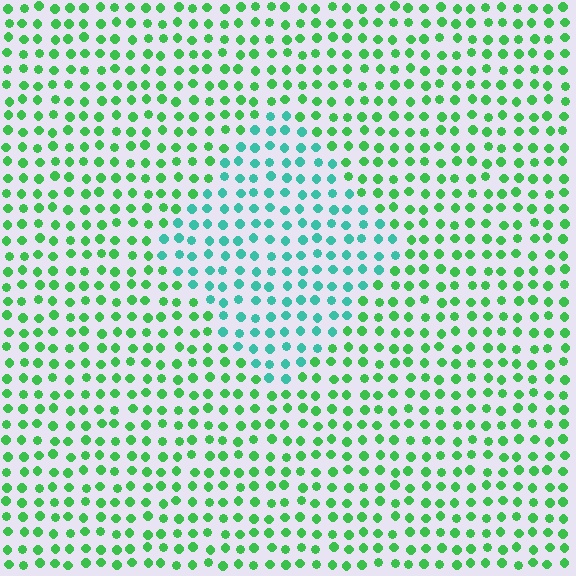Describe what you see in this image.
The image is filled with small green elements in a uniform arrangement. A diamond-shaped region is visible where the elements are tinted to a slightly different hue, forming a subtle color boundary.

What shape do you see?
I see a diamond.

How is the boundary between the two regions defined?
The boundary is defined purely by a slight shift in hue (about 41 degrees). Spacing, size, and orientation are identical on both sides.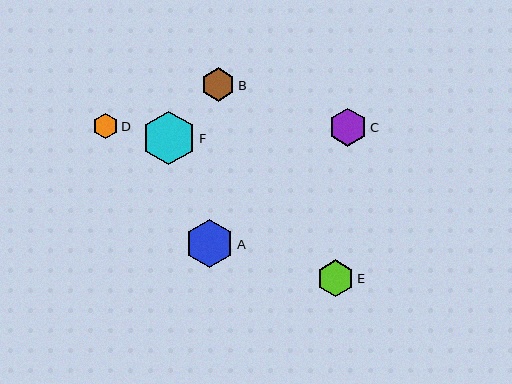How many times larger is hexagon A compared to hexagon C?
Hexagon A is approximately 1.3 times the size of hexagon C.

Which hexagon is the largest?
Hexagon F is the largest with a size of approximately 54 pixels.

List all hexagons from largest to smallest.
From largest to smallest: F, A, C, E, B, D.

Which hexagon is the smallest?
Hexagon D is the smallest with a size of approximately 25 pixels.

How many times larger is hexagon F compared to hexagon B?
Hexagon F is approximately 1.6 times the size of hexagon B.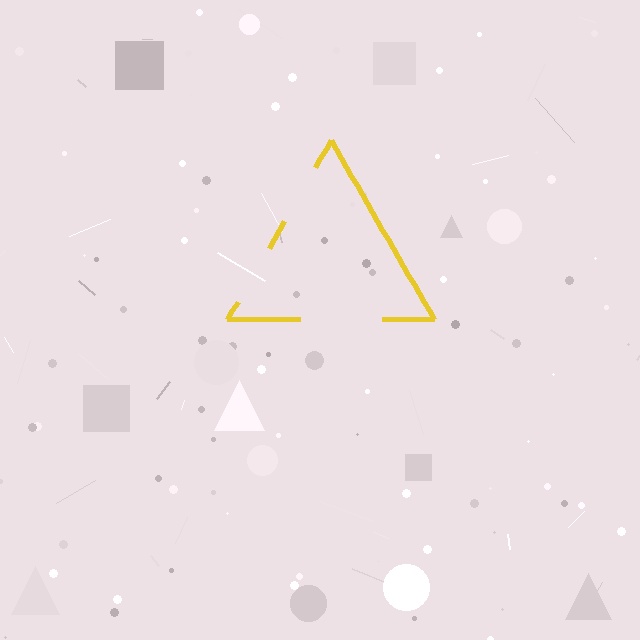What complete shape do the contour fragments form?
The contour fragments form a triangle.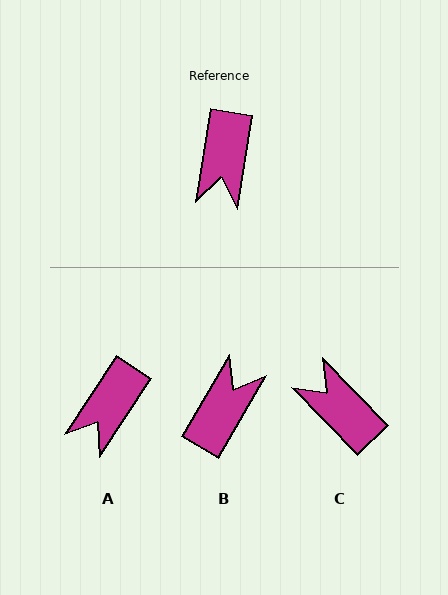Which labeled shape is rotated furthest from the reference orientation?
B, about 159 degrees away.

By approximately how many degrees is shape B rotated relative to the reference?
Approximately 159 degrees counter-clockwise.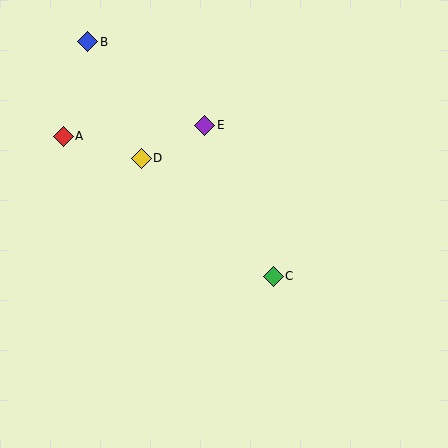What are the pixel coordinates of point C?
Point C is at (273, 276).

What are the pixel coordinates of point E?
Point E is at (205, 125).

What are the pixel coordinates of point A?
Point A is at (63, 136).